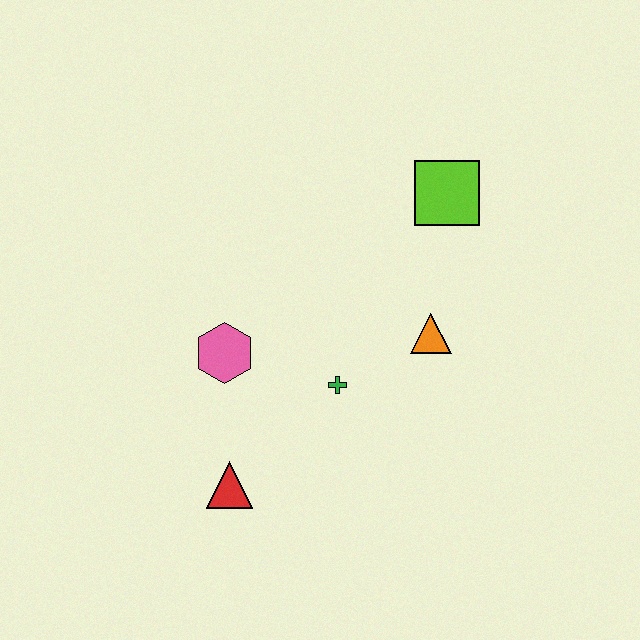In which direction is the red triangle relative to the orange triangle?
The red triangle is to the left of the orange triangle.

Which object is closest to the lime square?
The orange triangle is closest to the lime square.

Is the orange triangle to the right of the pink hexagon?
Yes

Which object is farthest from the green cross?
The lime square is farthest from the green cross.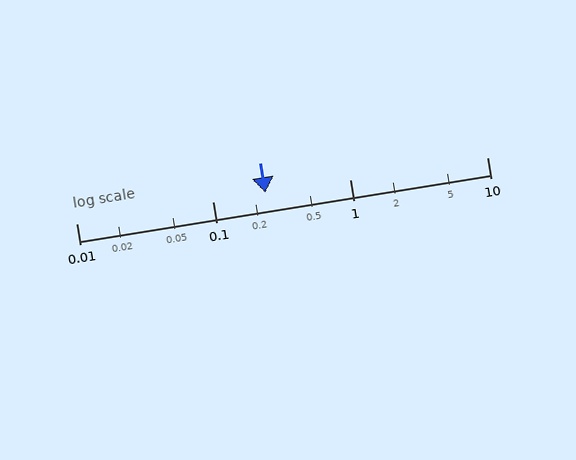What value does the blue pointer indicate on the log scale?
The pointer indicates approximately 0.24.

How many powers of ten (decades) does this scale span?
The scale spans 3 decades, from 0.01 to 10.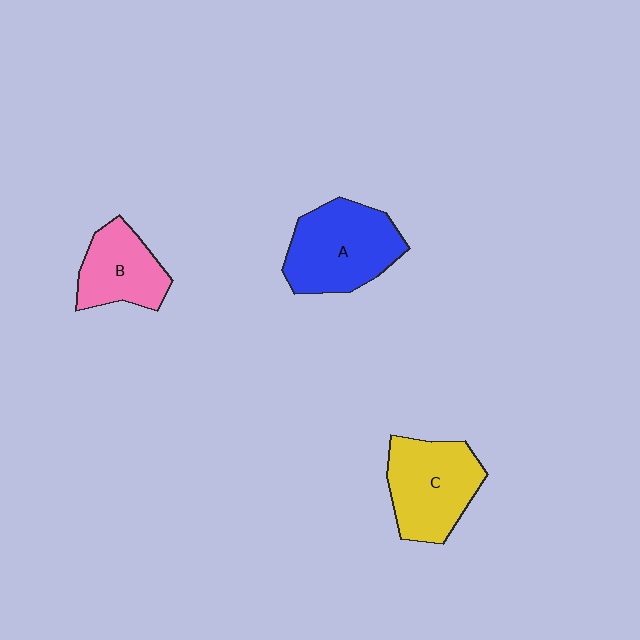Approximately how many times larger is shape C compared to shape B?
Approximately 1.3 times.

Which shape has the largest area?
Shape A (blue).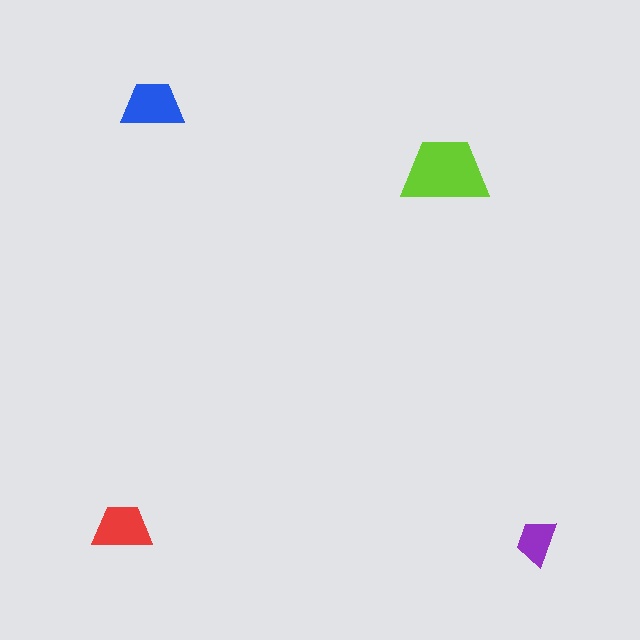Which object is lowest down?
The purple trapezoid is bottommost.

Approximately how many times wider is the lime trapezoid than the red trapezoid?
About 1.5 times wider.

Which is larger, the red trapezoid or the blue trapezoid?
The blue one.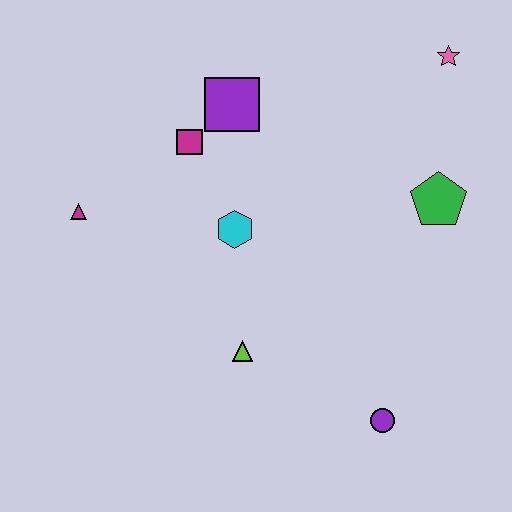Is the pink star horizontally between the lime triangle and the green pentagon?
No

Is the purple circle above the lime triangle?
No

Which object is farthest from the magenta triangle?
The pink star is farthest from the magenta triangle.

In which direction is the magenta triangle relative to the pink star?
The magenta triangle is to the left of the pink star.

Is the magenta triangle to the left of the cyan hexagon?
Yes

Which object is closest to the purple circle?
The lime triangle is closest to the purple circle.